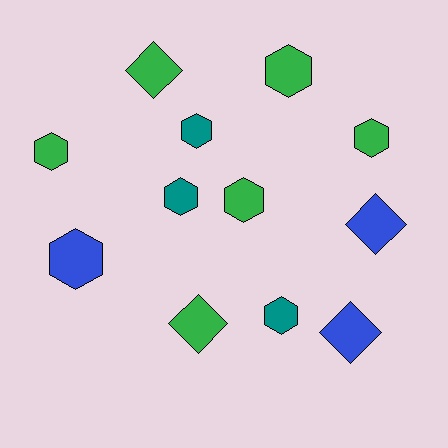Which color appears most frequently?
Green, with 6 objects.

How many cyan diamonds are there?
There are no cyan diamonds.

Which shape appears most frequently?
Hexagon, with 8 objects.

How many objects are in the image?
There are 12 objects.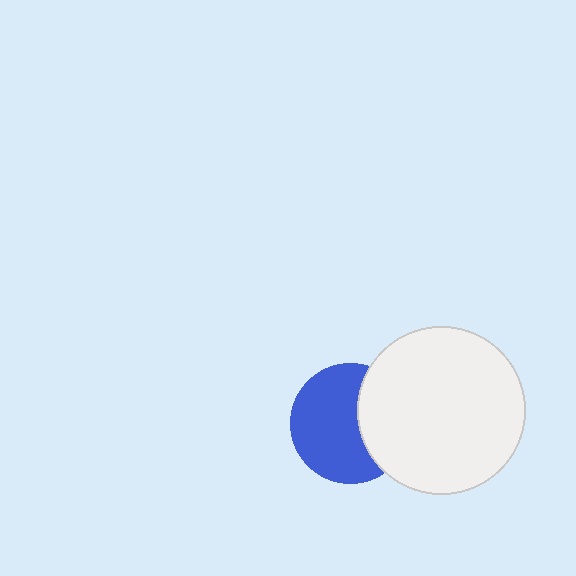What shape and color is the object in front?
The object in front is a white circle.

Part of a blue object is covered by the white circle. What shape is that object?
It is a circle.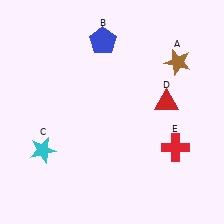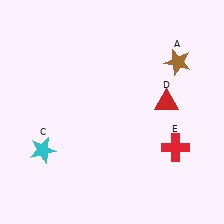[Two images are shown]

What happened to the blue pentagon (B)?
The blue pentagon (B) was removed in Image 2. It was in the top-left area of Image 1.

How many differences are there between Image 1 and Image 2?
There is 1 difference between the two images.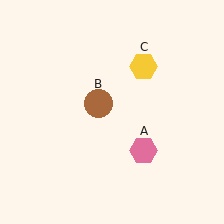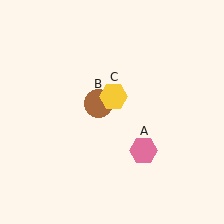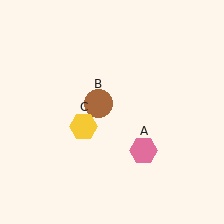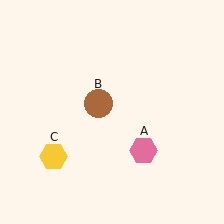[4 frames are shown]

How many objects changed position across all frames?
1 object changed position: yellow hexagon (object C).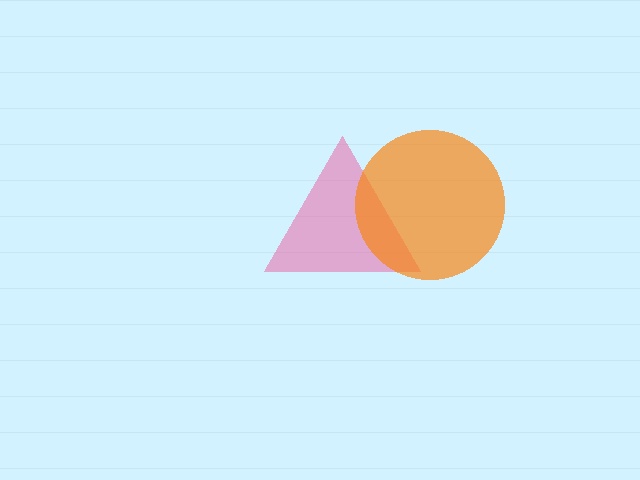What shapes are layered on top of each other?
The layered shapes are: a pink triangle, an orange circle.